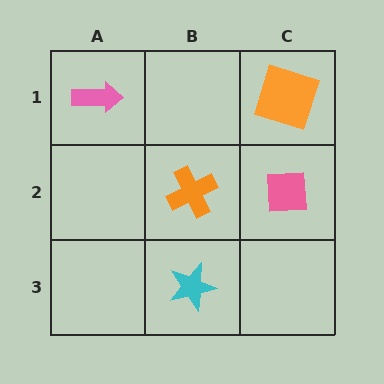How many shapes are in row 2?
2 shapes.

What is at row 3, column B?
A cyan star.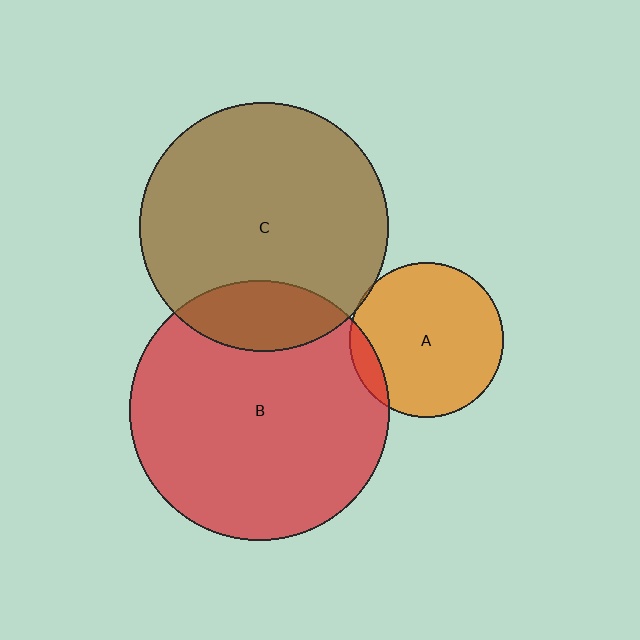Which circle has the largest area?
Circle B (red).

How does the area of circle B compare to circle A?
Approximately 2.8 times.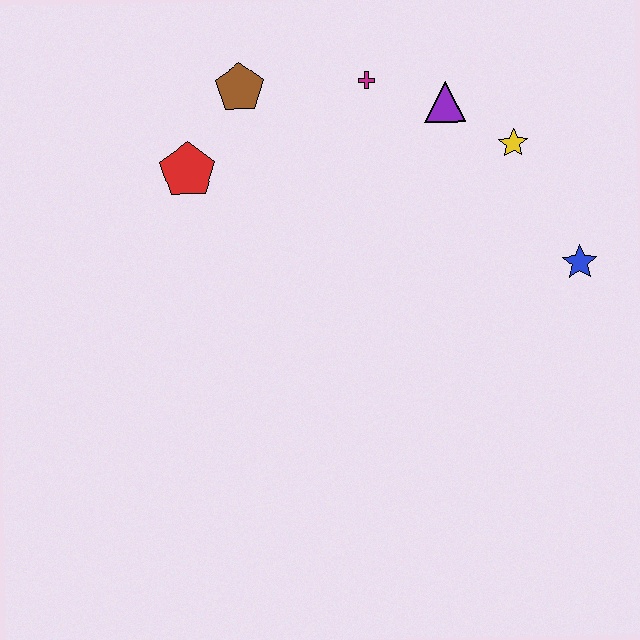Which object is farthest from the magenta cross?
The blue star is farthest from the magenta cross.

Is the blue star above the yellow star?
No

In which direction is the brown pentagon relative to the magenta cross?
The brown pentagon is to the left of the magenta cross.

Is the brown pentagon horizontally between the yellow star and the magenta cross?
No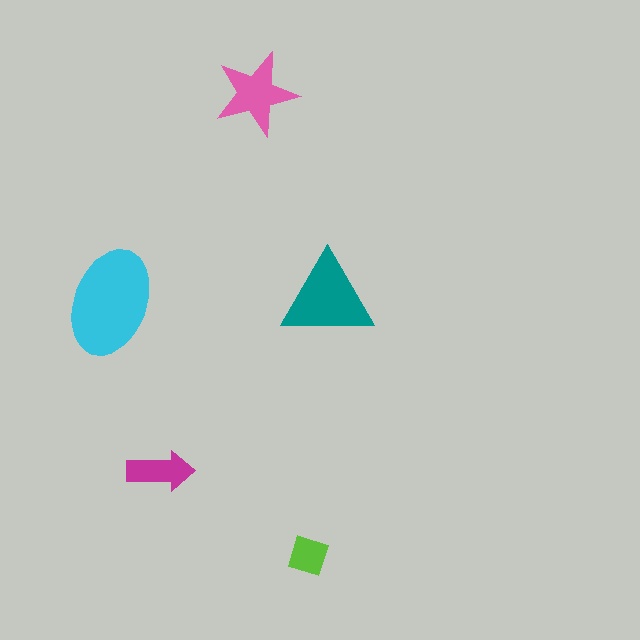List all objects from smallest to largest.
The lime diamond, the magenta arrow, the pink star, the teal triangle, the cyan ellipse.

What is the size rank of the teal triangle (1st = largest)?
2nd.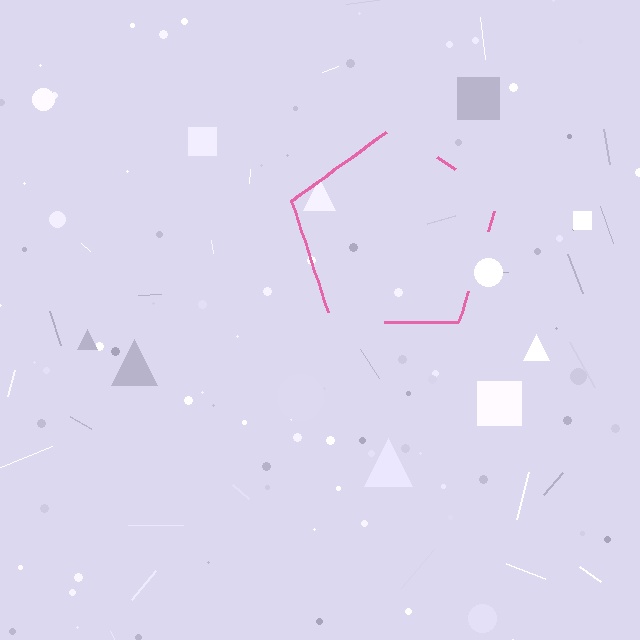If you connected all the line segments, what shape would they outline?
They would outline a pentagon.